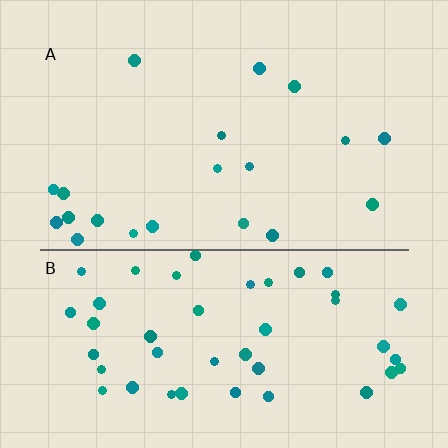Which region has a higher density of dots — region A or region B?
B (the bottom).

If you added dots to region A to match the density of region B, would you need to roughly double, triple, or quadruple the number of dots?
Approximately double.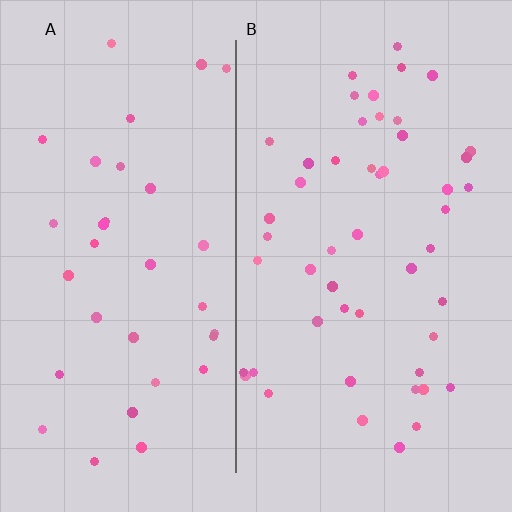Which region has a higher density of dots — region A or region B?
B (the right).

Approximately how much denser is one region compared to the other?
Approximately 1.5× — region B over region A.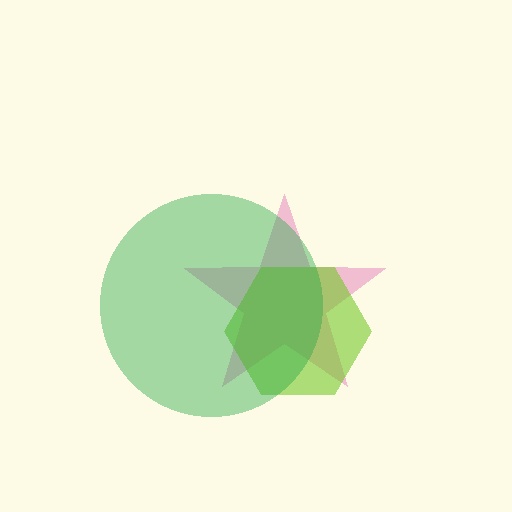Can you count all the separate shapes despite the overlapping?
Yes, there are 3 separate shapes.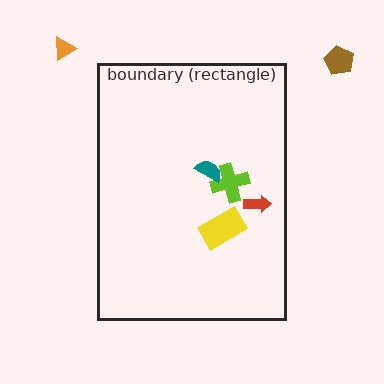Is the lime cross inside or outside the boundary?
Inside.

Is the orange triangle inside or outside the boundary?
Outside.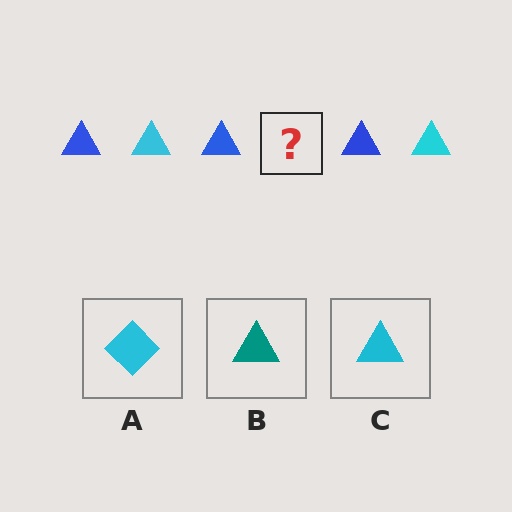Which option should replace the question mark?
Option C.